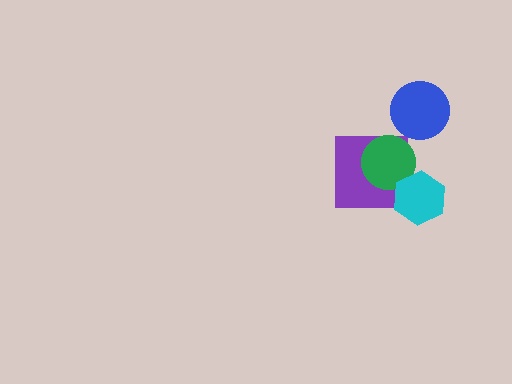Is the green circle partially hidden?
Yes, it is partially covered by another shape.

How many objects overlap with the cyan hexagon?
2 objects overlap with the cyan hexagon.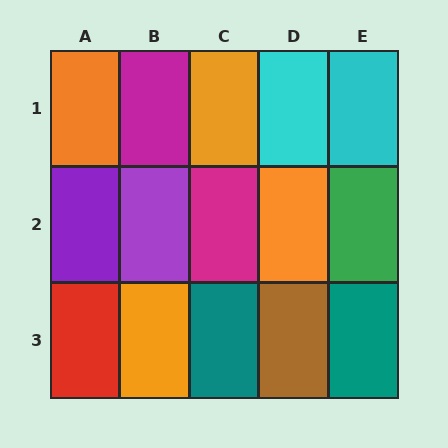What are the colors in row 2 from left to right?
Purple, purple, magenta, orange, green.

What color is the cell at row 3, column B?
Orange.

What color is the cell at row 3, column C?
Teal.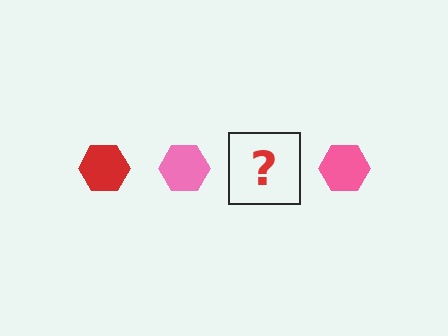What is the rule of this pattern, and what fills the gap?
The rule is that the pattern cycles through red, pink hexagons. The gap should be filled with a red hexagon.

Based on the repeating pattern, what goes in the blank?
The blank should be a red hexagon.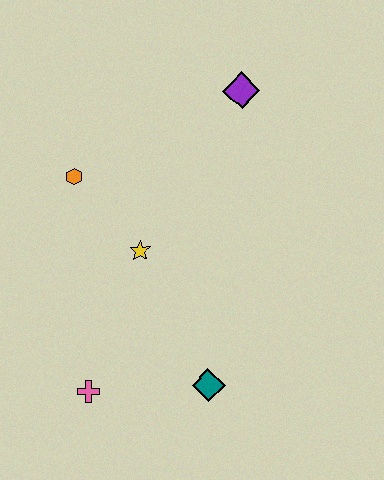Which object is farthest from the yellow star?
The purple diamond is farthest from the yellow star.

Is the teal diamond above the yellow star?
No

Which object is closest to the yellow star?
The orange hexagon is closest to the yellow star.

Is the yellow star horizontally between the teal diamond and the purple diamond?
No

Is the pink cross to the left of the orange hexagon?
No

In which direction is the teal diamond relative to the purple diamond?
The teal diamond is below the purple diamond.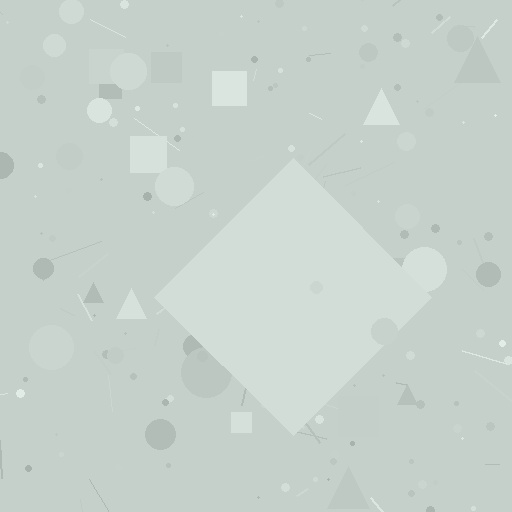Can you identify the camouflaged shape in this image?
The camouflaged shape is a diamond.